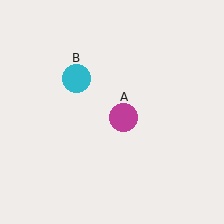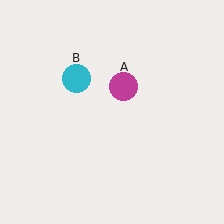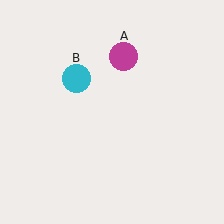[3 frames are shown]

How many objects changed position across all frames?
1 object changed position: magenta circle (object A).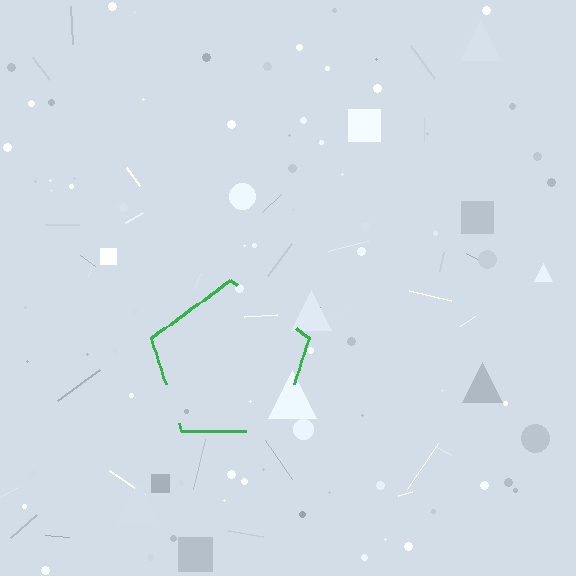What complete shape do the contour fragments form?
The contour fragments form a pentagon.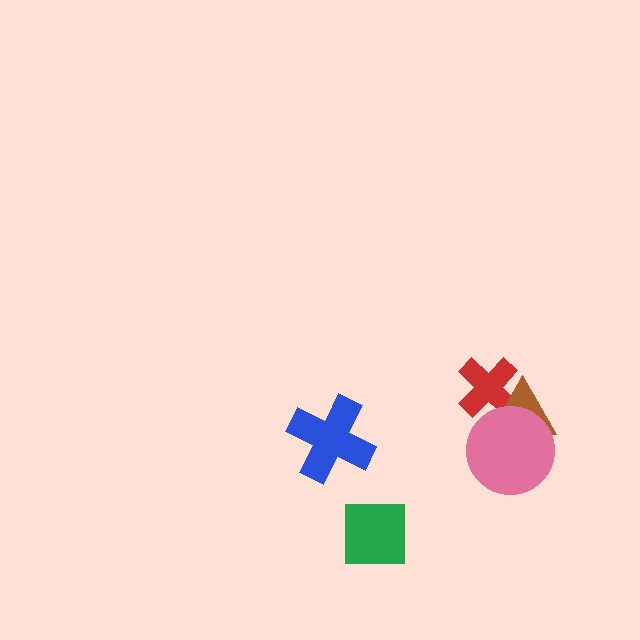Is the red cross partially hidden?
Yes, it is partially covered by another shape.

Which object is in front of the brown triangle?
The pink circle is in front of the brown triangle.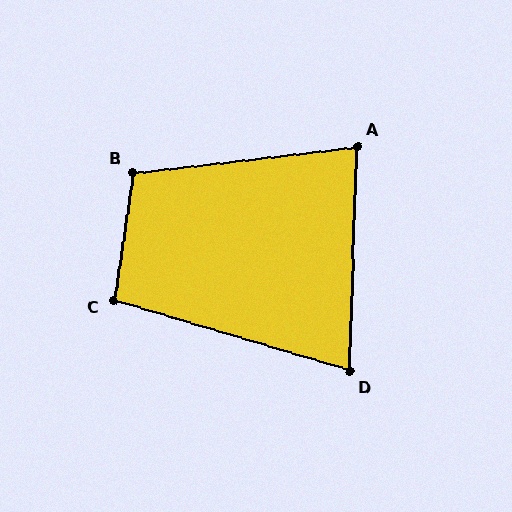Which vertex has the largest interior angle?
B, at approximately 105 degrees.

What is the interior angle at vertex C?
Approximately 98 degrees (obtuse).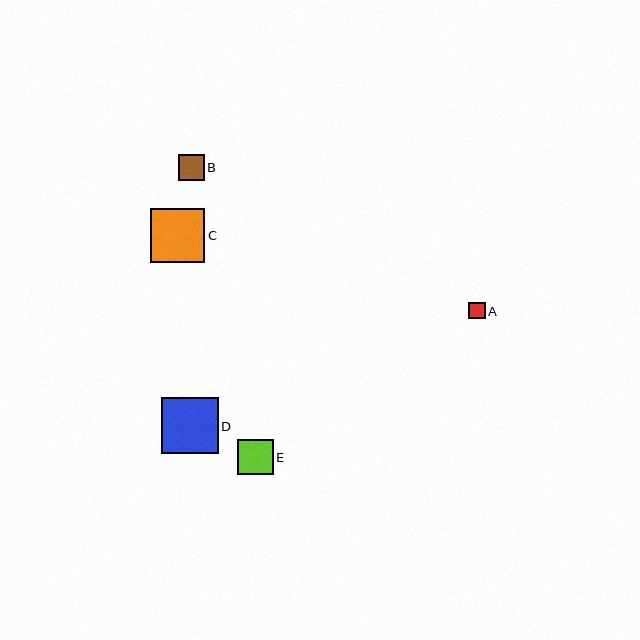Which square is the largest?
Square D is the largest with a size of approximately 57 pixels.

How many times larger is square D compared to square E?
Square D is approximately 1.6 times the size of square E.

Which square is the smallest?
Square A is the smallest with a size of approximately 16 pixels.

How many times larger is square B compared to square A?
Square B is approximately 1.6 times the size of square A.